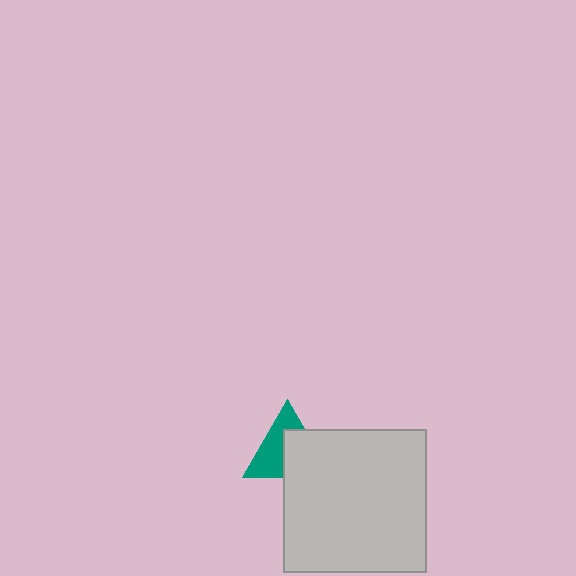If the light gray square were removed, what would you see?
You would see the complete teal triangle.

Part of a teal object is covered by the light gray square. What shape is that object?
It is a triangle.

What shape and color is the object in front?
The object in front is a light gray square.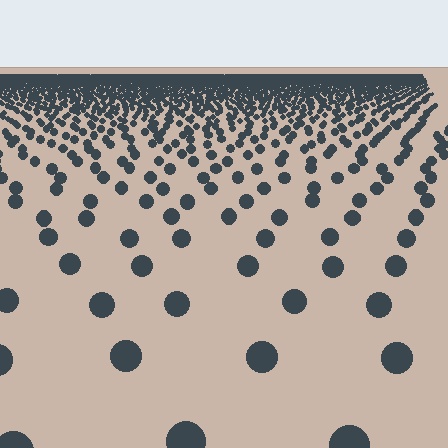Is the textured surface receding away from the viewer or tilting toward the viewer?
The surface is receding away from the viewer. Texture elements get smaller and denser toward the top.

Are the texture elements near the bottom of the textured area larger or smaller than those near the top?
Larger. Near the bottom, elements are closer to the viewer and appear at a bigger on-screen size.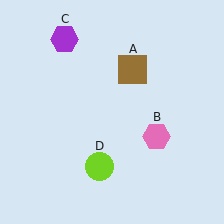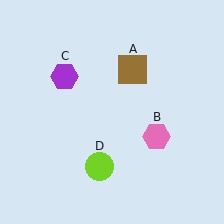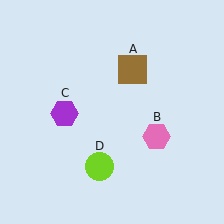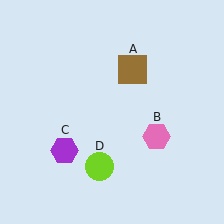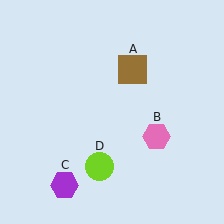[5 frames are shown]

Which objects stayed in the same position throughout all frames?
Brown square (object A) and pink hexagon (object B) and lime circle (object D) remained stationary.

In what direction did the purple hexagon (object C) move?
The purple hexagon (object C) moved down.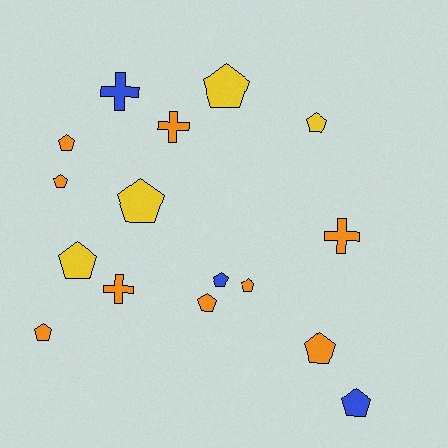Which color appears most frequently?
Orange, with 9 objects.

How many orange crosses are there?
There are 3 orange crosses.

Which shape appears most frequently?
Pentagon, with 12 objects.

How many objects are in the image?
There are 16 objects.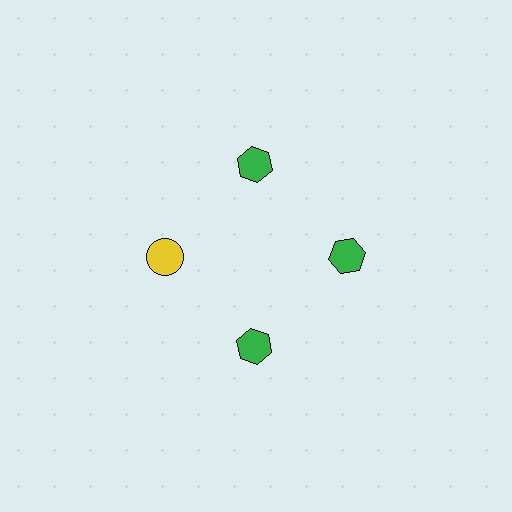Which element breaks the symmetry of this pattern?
The yellow circle at roughly the 9 o'clock position breaks the symmetry. All other shapes are green hexagons.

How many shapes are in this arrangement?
There are 4 shapes arranged in a ring pattern.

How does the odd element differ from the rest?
It differs in both color (yellow instead of green) and shape (circle instead of hexagon).